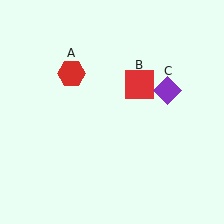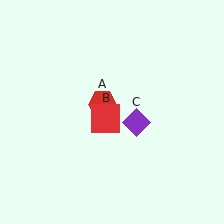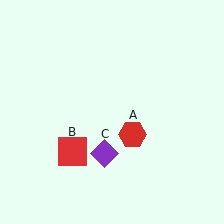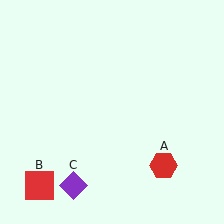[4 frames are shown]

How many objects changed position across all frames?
3 objects changed position: red hexagon (object A), red square (object B), purple diamond (object C).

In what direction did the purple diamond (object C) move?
The purple diamond (object C) moved down and to the left.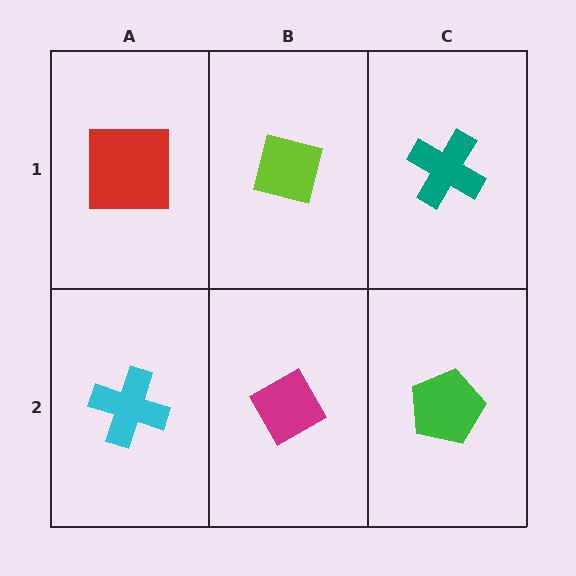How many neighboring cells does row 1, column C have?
2.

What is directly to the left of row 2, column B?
A cyan cross.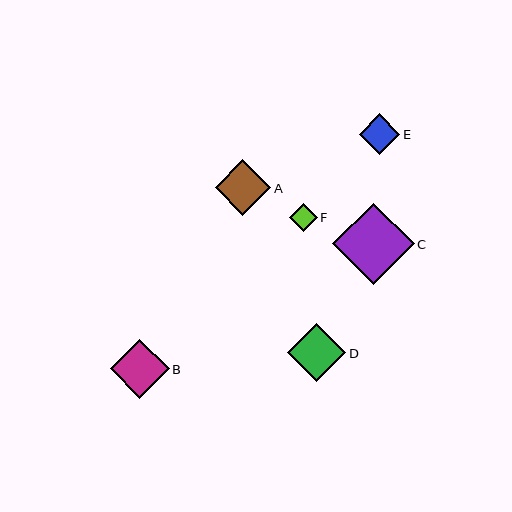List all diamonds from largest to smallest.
From largest to smallest: C, B, D, A, E, F.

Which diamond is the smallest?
Diamond F is the smallest with a size of approximately 28 pixels.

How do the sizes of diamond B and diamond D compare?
Diamond B and diamond D are approximately the same size.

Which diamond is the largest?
Diamond C is the largest with a size of approximately 82 pixels.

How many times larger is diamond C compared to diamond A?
Diamond C is approximately 1.5 times the size of diamond A.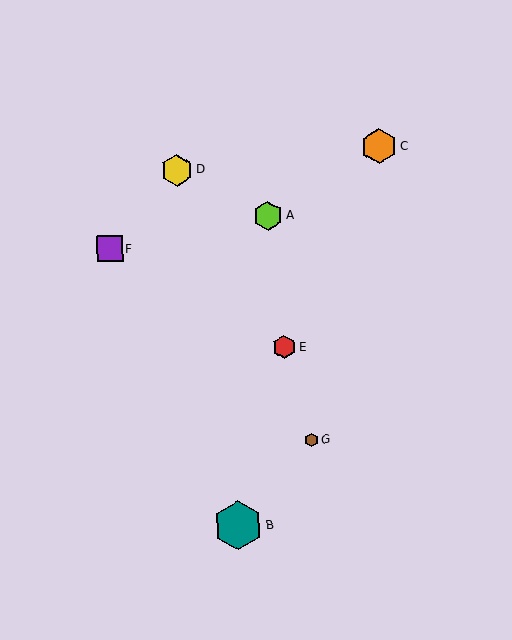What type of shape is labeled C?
Shape C is an orange hexagon.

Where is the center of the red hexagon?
The center of the red hexagon is at (284, 347).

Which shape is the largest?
The teal hexagon (labeled B) is the largest.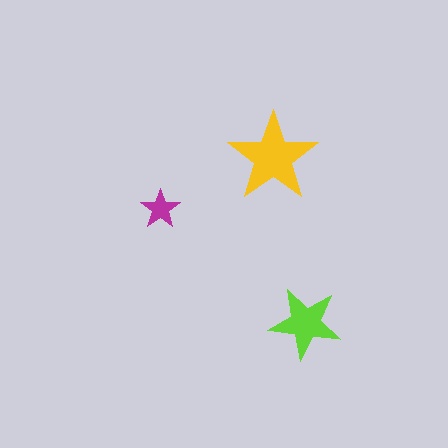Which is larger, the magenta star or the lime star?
The lime one.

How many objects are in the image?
There are 3 objects in the image.